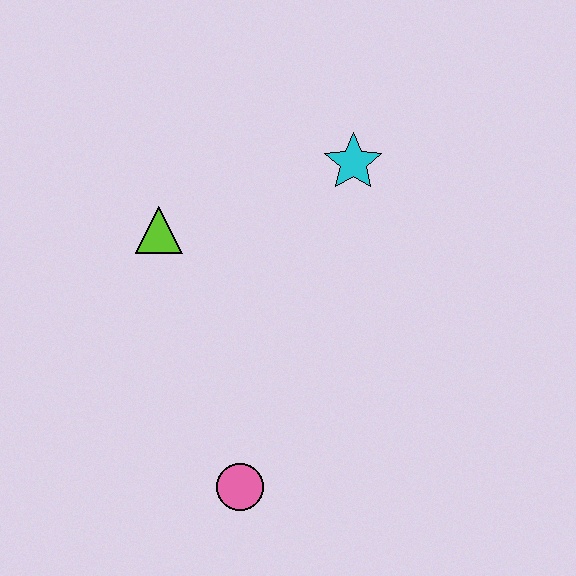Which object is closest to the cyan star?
The lime triangle is closest to the cyan star.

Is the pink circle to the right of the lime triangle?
Yes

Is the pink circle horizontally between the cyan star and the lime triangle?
Yes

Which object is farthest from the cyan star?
The pink circle is farthest from the cyan star.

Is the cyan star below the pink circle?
No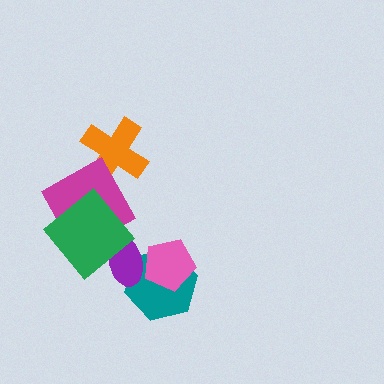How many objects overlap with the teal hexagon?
2 objects overlap with the teal hexagon.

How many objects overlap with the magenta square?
2 objects overlap with the magenta square.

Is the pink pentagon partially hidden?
No, no other shape covers it.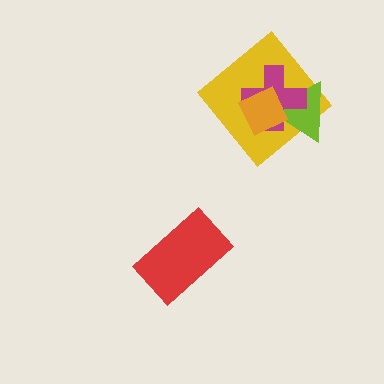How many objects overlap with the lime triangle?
3 objects overlap with the lime triangle.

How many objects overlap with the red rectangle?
0 objects overlap with the red rectangle.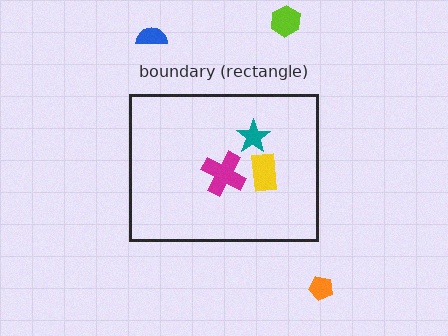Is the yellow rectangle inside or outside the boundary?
Inside.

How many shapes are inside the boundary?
3 inside, 3 outside.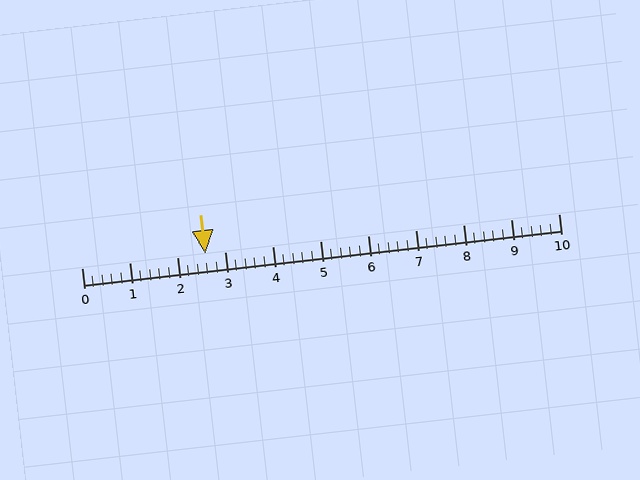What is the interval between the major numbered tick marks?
The major tick marks are spaced 1 units apart.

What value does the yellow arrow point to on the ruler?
The yellow arrow points to approximately 2.6.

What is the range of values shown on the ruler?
The ruler shows values from 0 to 10.